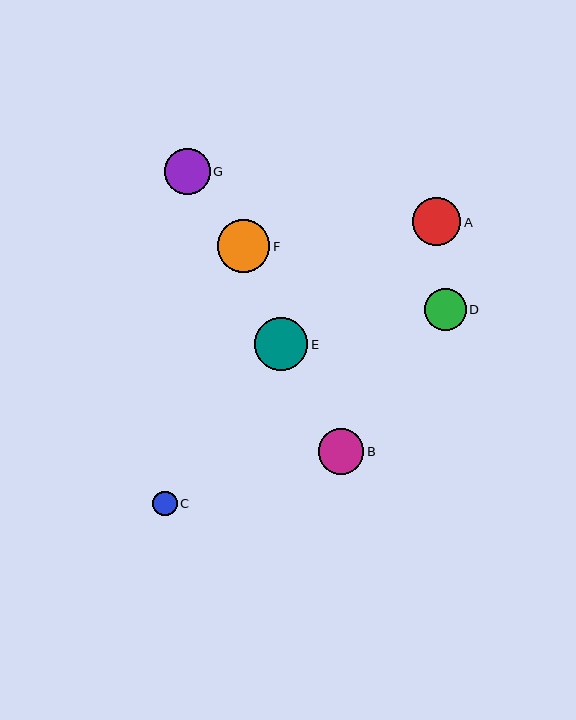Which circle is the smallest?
Circle C is the smallest with a size of approximately 25 pixels.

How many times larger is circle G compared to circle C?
Circle G is approximately 1.8 times the size of circle C.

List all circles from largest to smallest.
From largest to smallest: E, F, A, G, B, D, C.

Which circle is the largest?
Circle E is the largest with a size of approximately 53 pixels.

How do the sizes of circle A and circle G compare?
Circle A and circle G are approximately the same size.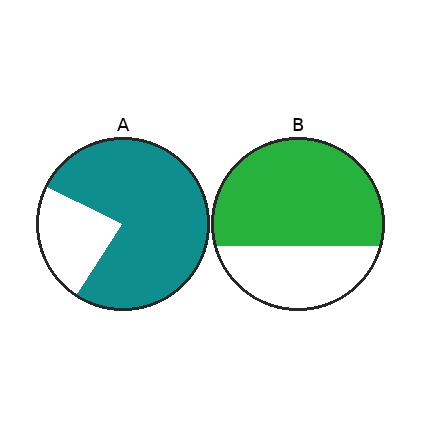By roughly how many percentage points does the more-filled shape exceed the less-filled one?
By roughly 10 percentage points (A over B).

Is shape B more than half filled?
Yes.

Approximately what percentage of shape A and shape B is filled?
A is approximately 75% and B is approximately 65%.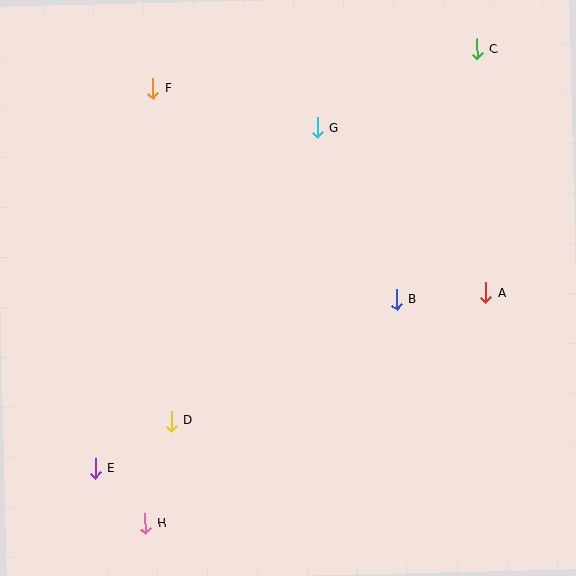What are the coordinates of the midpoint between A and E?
The midpoint between A and E is at (291, 381).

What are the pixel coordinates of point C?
Point C is at (477, 49).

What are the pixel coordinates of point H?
Point H is at (145, 524).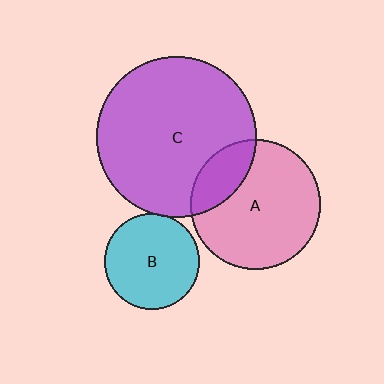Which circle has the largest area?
Circle C (purple).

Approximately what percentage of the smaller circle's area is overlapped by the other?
Approximately 5%.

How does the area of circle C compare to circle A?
Approximately 1.5 times.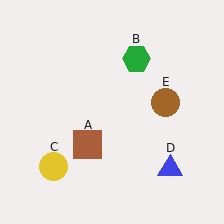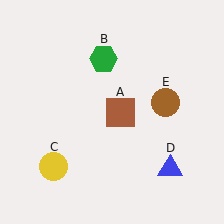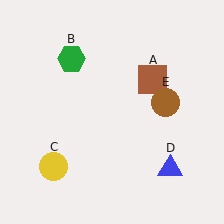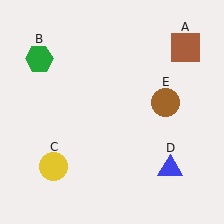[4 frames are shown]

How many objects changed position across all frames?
2 objects changed position: brown square (object A), green hexagon (object B).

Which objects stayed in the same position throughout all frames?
Yellow circle (object C) and blue triangle (object D) and brown circle (object E) remained stationary.